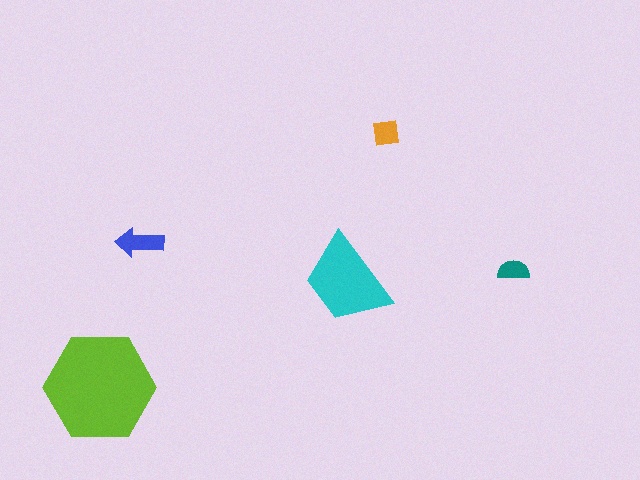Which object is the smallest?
The teal semicircle.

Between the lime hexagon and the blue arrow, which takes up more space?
The lime hexagon.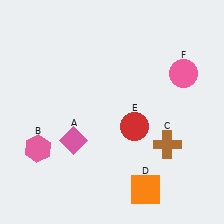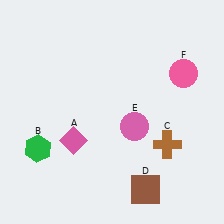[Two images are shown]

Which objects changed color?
B changed from pink to green. D changed from orange to brown. E changed from red to pink.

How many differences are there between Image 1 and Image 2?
There are 3 differences between the two images.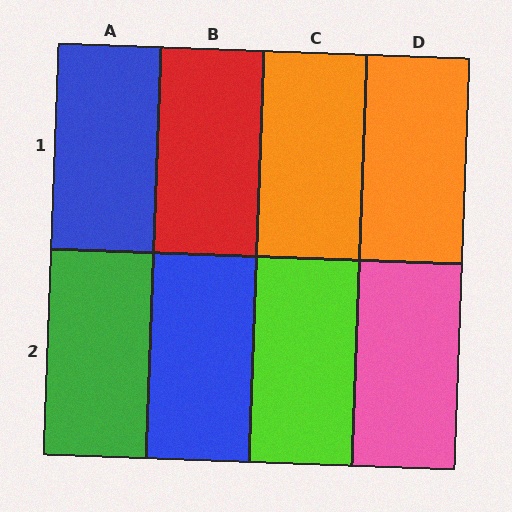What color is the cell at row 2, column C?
Lime.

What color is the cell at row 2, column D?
Pink.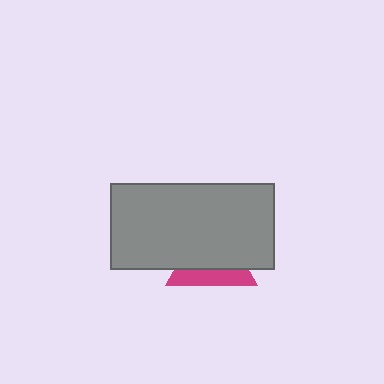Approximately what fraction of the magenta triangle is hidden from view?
Roughly 64% of the magenta triangle is hidden behind the gray rectangle.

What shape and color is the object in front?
The object in front is a gray rectangle.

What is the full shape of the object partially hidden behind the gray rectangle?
The partially hidden object is a magenta triangle.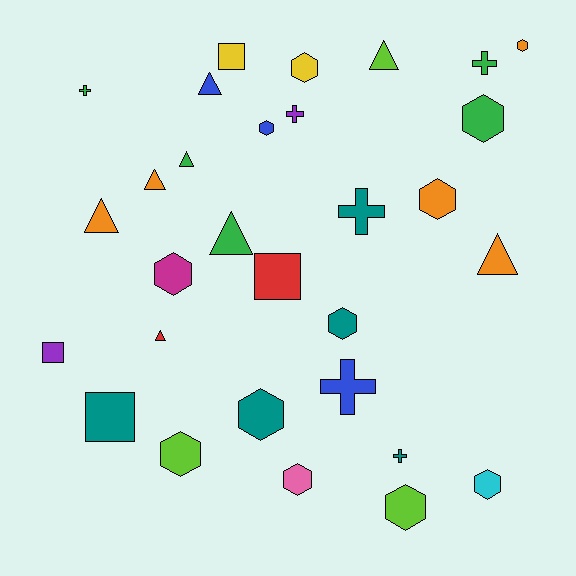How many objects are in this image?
There are 30 objects.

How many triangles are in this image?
There are 8 triangles.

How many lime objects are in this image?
There are 3 lime objects.